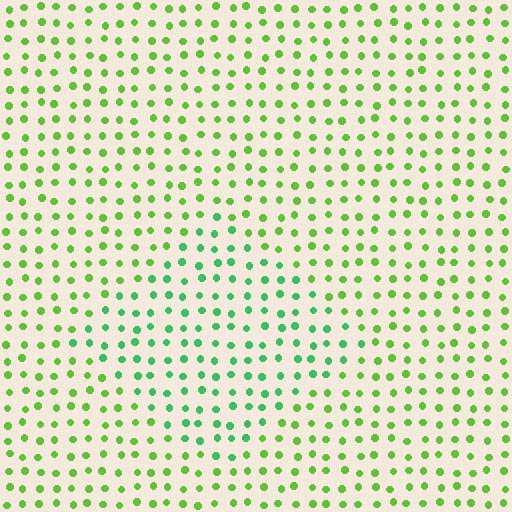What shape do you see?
I see a diamond.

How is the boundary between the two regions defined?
The boundary is defined purely by a slight shift in hue (about 35 degrees). Spacing, size, and orientation are identical on both sides.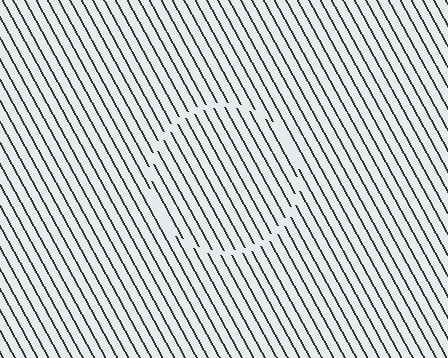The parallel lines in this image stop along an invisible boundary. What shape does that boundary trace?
An illusory circle. The interior of the shape contains the same grating, shifted by half a period — the contour is defined by the phase discontinuity where line-ends from the inner and outer gratings abut.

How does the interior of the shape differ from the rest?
The interior of the shape contains the same grating, shifted by half a period — the contour is defined by the phase discontinuity where line-ends from the inner and outer gratings abut.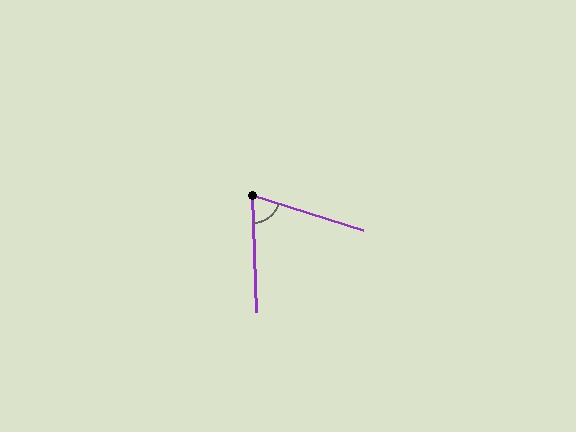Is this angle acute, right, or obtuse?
It is acute.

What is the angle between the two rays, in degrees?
Approximately 70 degrees.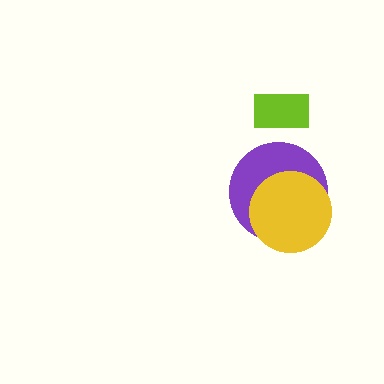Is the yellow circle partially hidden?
No, no other shape covers it.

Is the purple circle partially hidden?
Yes, it is partially covered by another shape.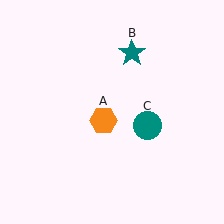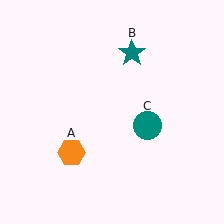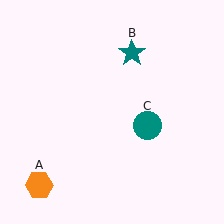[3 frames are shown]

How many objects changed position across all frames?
1 object changed position: orange hexagon (object A).